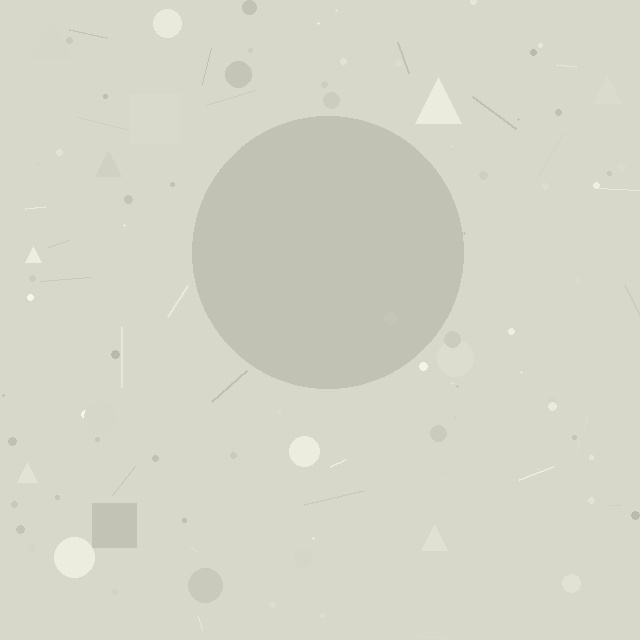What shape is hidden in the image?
A circle is hidden in the image.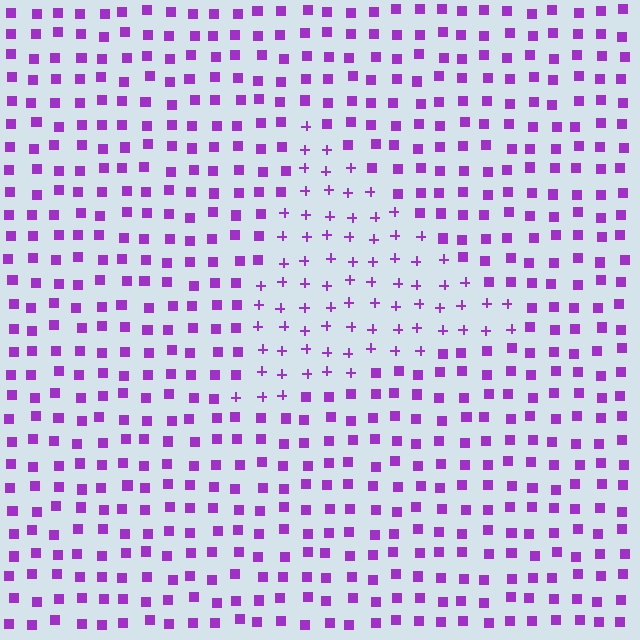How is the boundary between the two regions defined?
The boundary is defined by a change in element shape: plus signs inside vs. squares outside. All elements share the same color and spacing.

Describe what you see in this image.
The image is filled with small purple elements arranged in a uniform grid. A triangle-shaped region contains plus signs, while the surrounding area contains squares. The boundary is defined purely by the change in element shape.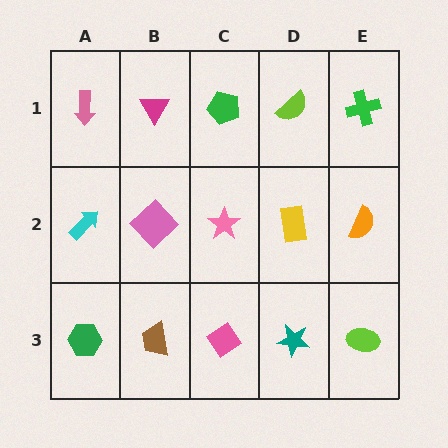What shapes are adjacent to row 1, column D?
A yellow rectangle (row 2, column D), a green pentagon (row 1, column C), a green cross (row 1, column E).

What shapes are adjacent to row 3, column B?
A pink diamond (row 2, column B), a green hexagon (row 3, column A), a pink diamond (row 3, column C).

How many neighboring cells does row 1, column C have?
3.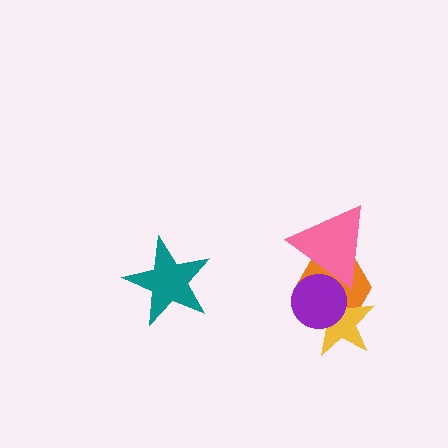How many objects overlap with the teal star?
0 objects overlap with the teal star.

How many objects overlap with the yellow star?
2 objects overlap with the yellow star.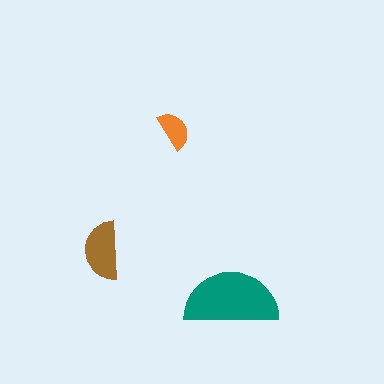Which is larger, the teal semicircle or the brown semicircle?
The teal one.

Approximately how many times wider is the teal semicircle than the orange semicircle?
About 2.5 times wider.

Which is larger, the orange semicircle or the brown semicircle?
The brown one.